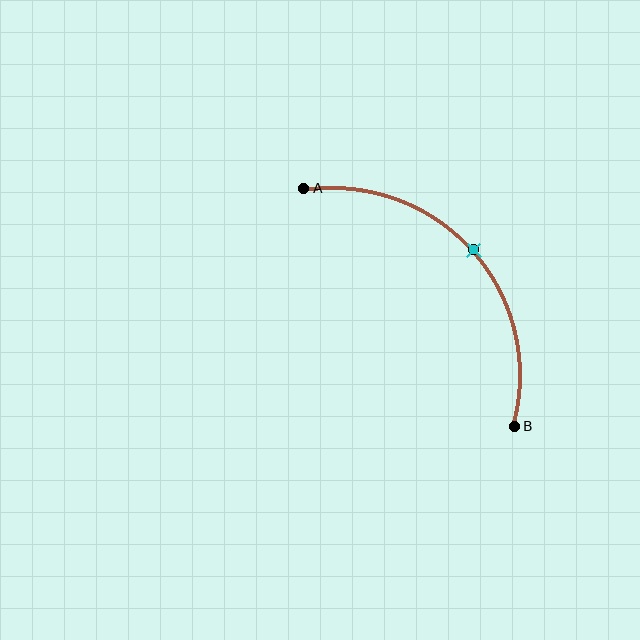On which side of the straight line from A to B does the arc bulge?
The arc bulges above and to the right of the straight line connecting A and B.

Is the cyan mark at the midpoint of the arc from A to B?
Yes. The cyan mark lies on the arc at equal arc-length from both A and B — it is the arc midpoint.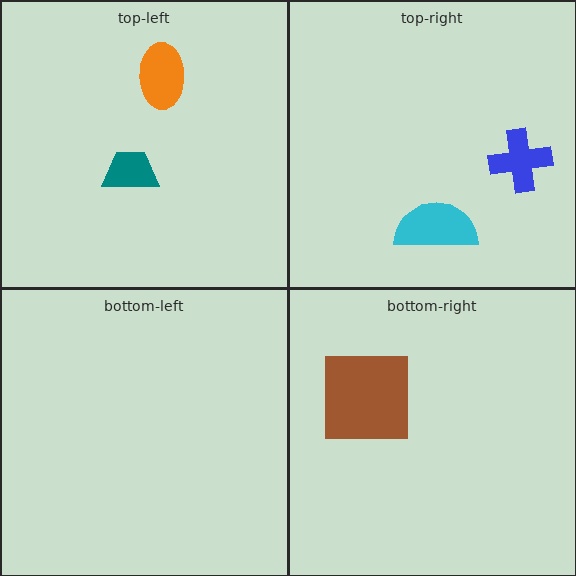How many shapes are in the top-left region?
2.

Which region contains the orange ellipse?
The top-left region.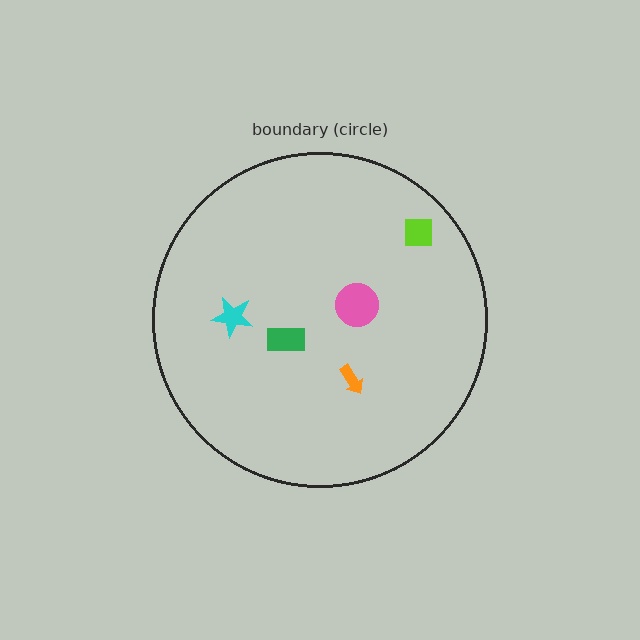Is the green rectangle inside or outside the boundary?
Inside.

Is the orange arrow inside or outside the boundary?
Inside.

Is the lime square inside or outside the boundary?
Inside.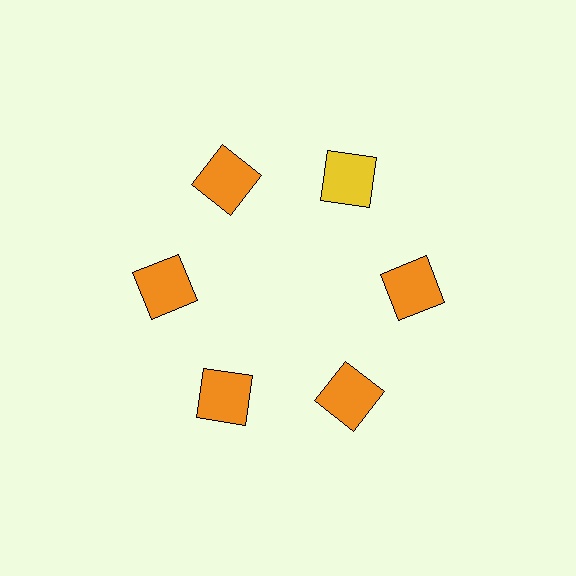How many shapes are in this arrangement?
There are 6 shapes arranged in a ring pattern.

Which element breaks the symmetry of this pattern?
The yellow square at roughly the 1 o'clock position breaks the symmetry. All other shapes are orange squares.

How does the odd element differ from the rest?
It has a different color: yellow instead of orange.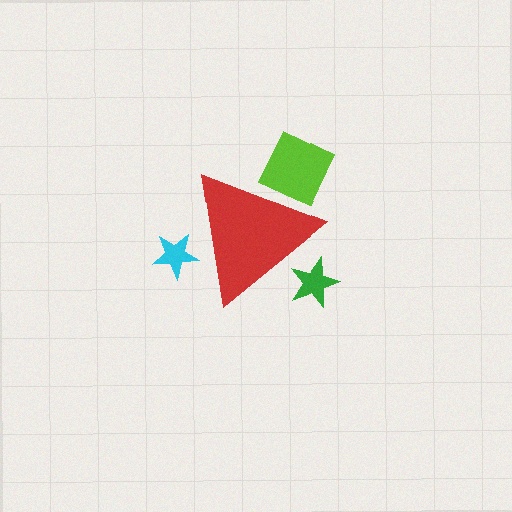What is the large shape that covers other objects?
A red triangle.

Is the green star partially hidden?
Yes, the green star is partially hidden behind the red triangle.